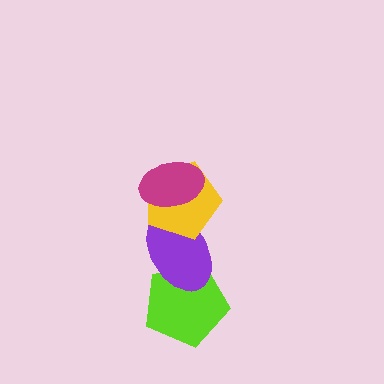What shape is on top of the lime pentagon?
The purple ellipse is on top of the lime pentagon.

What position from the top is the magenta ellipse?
The magenta ellipse is 1st from the top.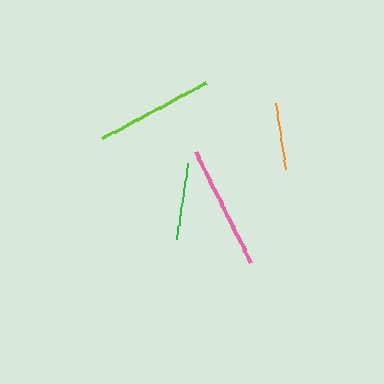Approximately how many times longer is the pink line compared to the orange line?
The pink line is approximately 1.8 times the length of the orange line.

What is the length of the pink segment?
The pink segment is approximately 124 pixels long.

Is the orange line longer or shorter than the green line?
The green line is longer than the orange line.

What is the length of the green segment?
The green segment is approximately 77 pixels long.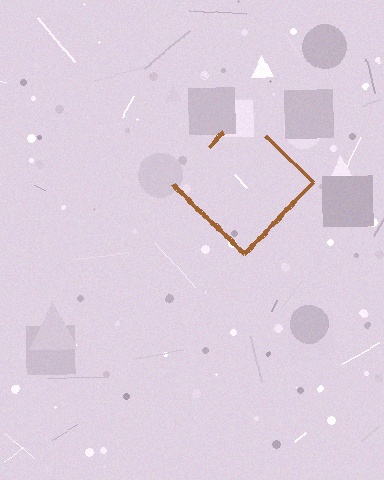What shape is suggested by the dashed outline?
The dashed outline suggests a diamond.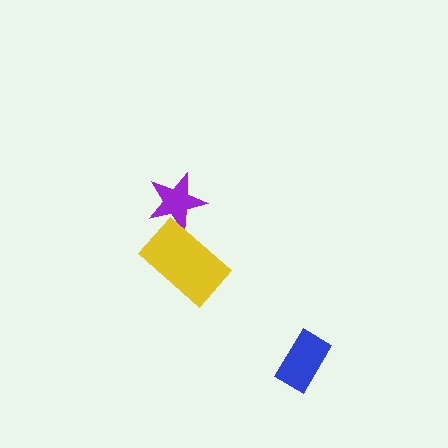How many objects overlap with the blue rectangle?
0 objects overlap with the blue rectangle.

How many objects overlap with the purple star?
1 object overlaps with the purple star.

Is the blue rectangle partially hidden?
No, no other shape covers it.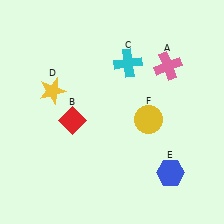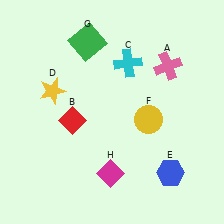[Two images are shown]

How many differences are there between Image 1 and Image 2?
There are 2 differences between the two images.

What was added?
A green square (G), a magenta diamond (H) were added in Image 2.